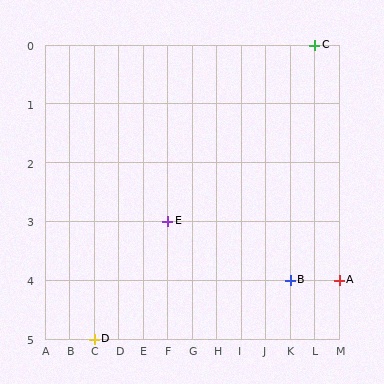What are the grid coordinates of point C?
Point C is at grid coordinates (L, 0).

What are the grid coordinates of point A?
Point A is at grid coordinates (M, 4).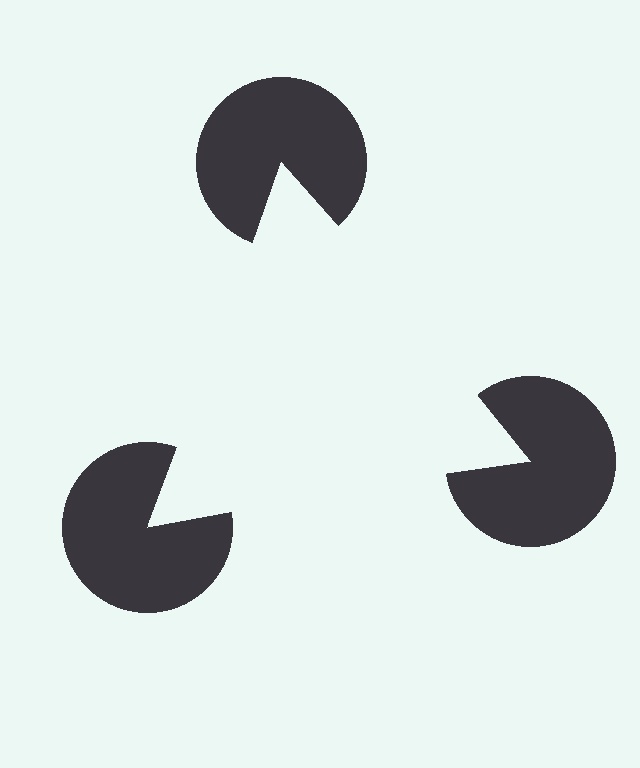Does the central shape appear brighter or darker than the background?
It typically appears slightly brighter than the background, even though no actual brightness change is drawn.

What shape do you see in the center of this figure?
An illusory triangle — its edges are inferred from the aligned wedge cuts in the pac-man discs, not physically drawn.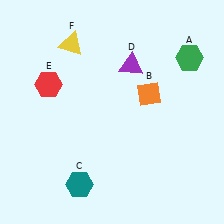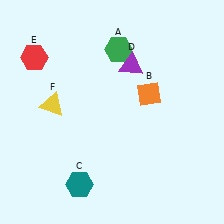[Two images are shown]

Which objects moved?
The objects that moved are: the green hexagon (A), the red hexagon (E), the yellow triangle (F).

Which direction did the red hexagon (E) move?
The red hexagon (E) moved up.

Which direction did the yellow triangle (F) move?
The yellow triangle (F) moved down.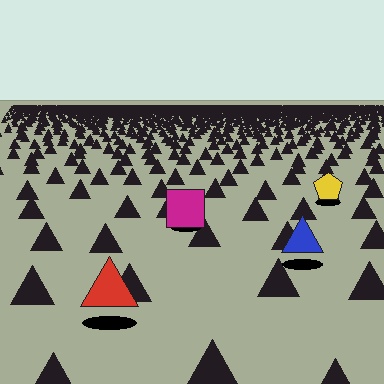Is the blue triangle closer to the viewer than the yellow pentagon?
Yes. The blue triangle is closer — you can tell from the texture gradient: the ground texture is coarser near it.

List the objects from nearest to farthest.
From nearest to farthest: the red triangle, the blue triangle, the magenta square, the yellow pentagon.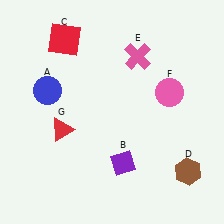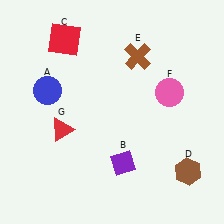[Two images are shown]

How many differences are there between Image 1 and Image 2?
There is 1 difference between the two images.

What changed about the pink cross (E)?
In Image 1, E is pink. In Image 2, it changed to brown.